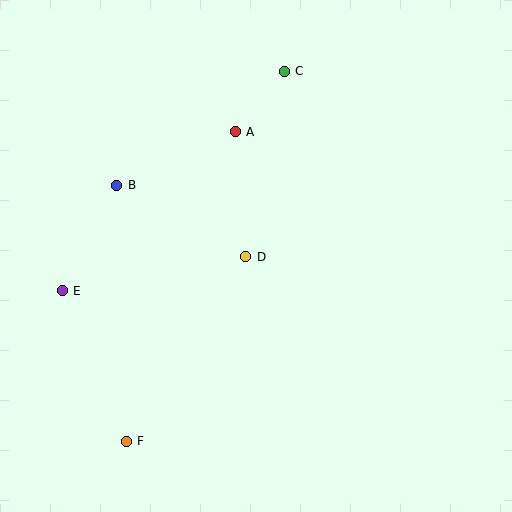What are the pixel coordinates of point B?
Point B is at (117, 185).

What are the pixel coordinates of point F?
Point F is at (126, 441).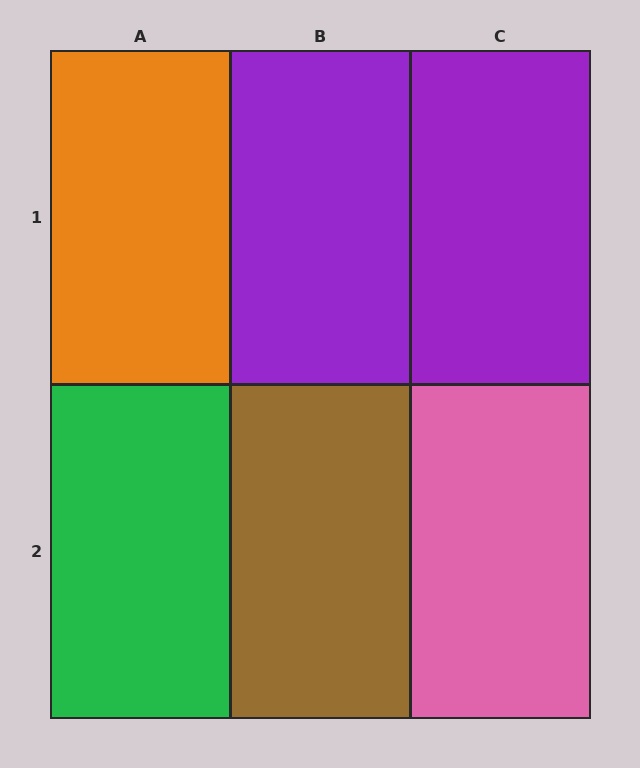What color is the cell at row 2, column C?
Pink.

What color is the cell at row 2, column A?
Green.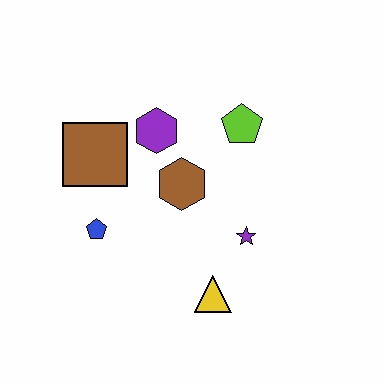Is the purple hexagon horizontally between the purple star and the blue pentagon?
Yes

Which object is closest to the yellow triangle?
The purple star is closest to the yellow triangle.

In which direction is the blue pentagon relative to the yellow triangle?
The blue pentagon is to the left of the yellow triangle.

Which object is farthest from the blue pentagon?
The lime pentagon is farthest from the blue pentagon.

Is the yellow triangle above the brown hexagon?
No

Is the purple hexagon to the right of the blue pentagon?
Yes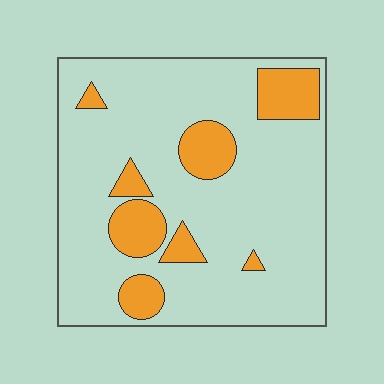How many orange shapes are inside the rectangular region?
8.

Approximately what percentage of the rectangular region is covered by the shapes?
Approximately 20%.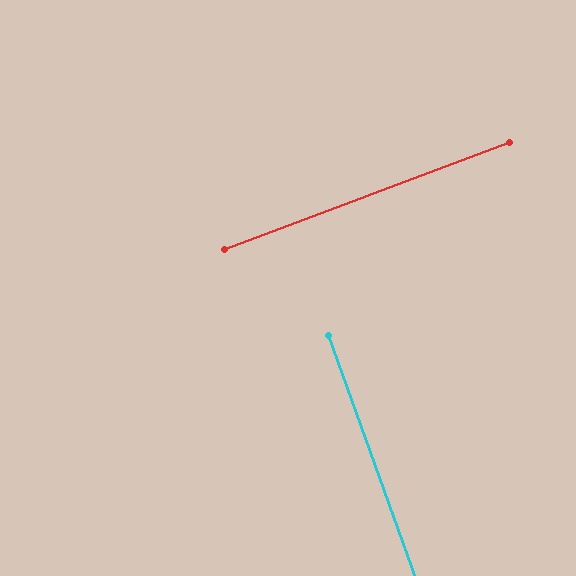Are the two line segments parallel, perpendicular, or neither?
Perpendicular — they meet at approximately 89°.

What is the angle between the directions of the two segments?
Approximately 89 degrees.